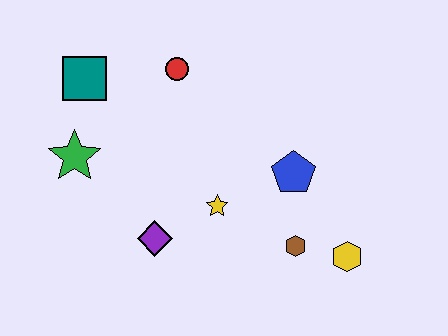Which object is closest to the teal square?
The green star is closest to the teal square.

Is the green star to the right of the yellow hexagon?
No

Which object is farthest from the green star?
The yellow hexagon is farthest from the green star.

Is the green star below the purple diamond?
No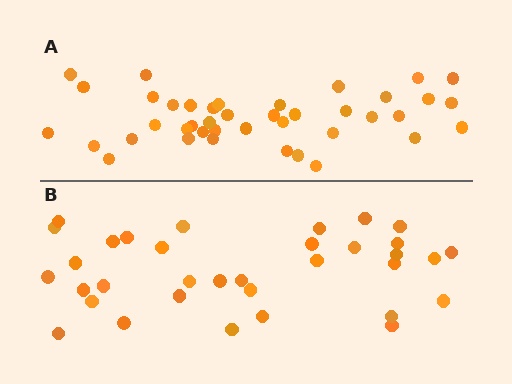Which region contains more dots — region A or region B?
Region A (the top region) has more dots.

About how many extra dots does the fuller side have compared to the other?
Region A has roughly 8 or so more dots than region B.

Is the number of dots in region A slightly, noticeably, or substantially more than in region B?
Region A has only slightly more — the two regions are fairly close. The ratio is roughly 1.2 to 1.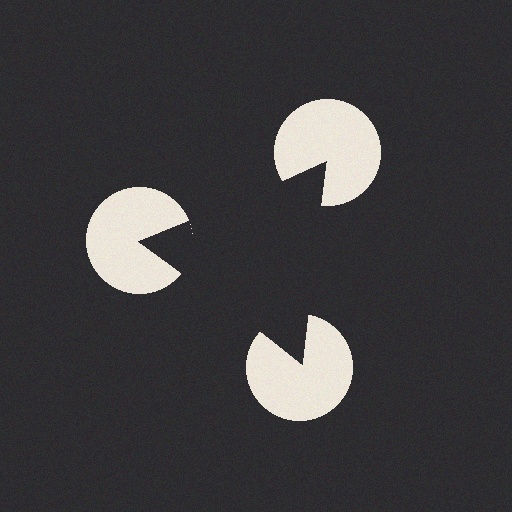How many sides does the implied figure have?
3 sides.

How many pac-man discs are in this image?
There are 3 — one at each vertex of the illusory triangle.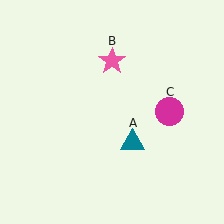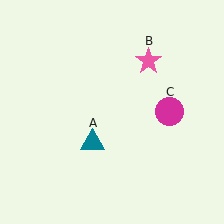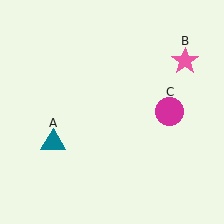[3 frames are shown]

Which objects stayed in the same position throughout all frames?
Magenta circle (object C) remained stationary.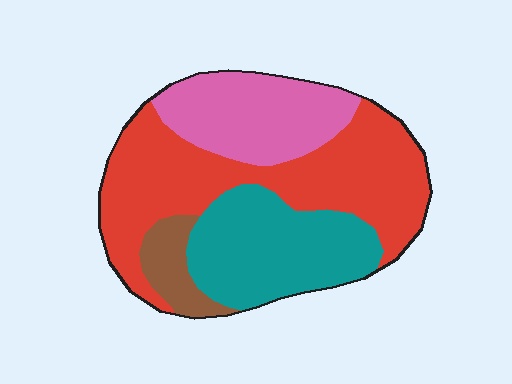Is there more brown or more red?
Red.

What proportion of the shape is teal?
Teal covers about 25% of the shape.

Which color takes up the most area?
Red, at roughly 45%.